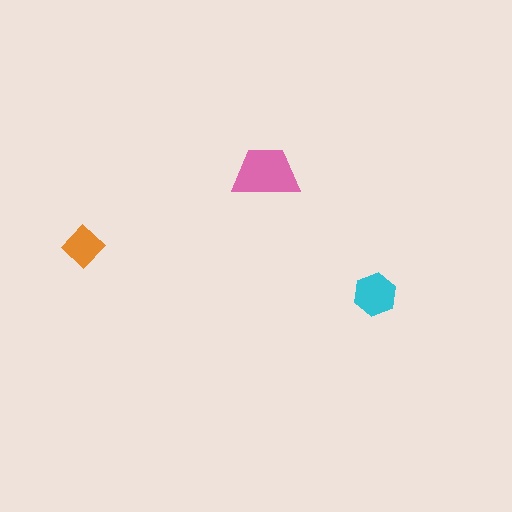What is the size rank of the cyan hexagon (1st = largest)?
2nd.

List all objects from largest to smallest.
The pink trapezoid, the cyan hexagon, the orange diamond.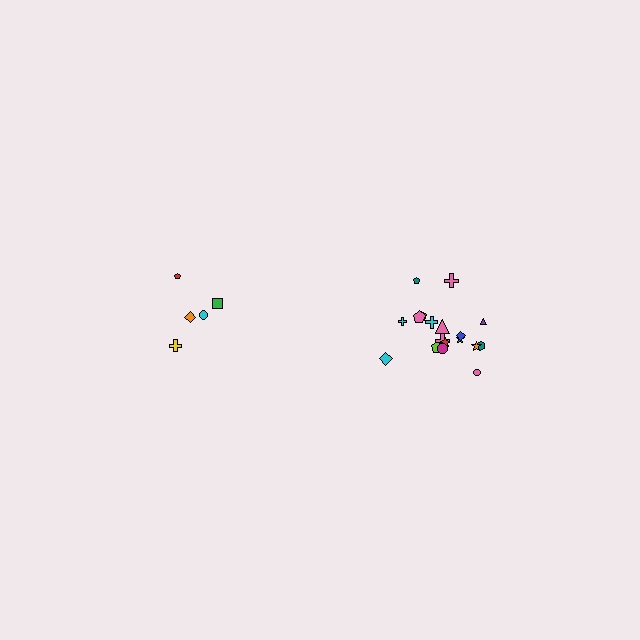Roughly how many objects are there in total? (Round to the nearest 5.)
Roughly 25 objects in total.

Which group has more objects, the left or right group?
The right group.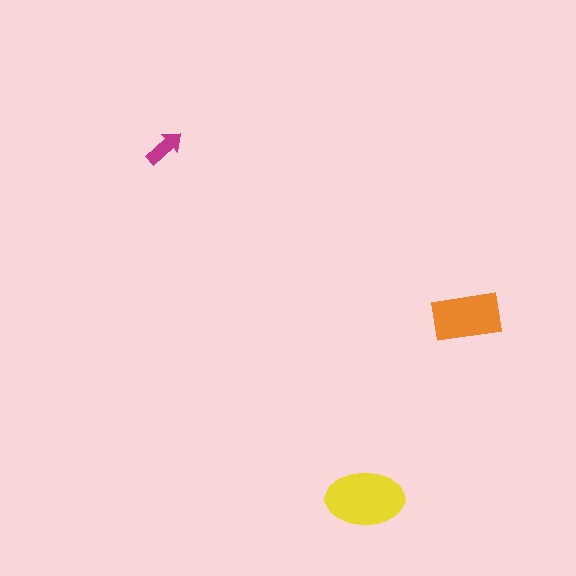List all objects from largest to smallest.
The yellow ellipse, the orange rectangle, the magenta arrow.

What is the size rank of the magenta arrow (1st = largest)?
3rd.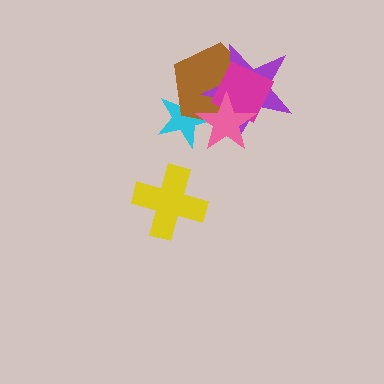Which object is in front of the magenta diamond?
The pink star is in front of the magenta diamond.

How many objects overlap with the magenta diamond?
3 objects overlap with the magenta diamond.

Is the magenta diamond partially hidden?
Yes, it is partially covered by another shape.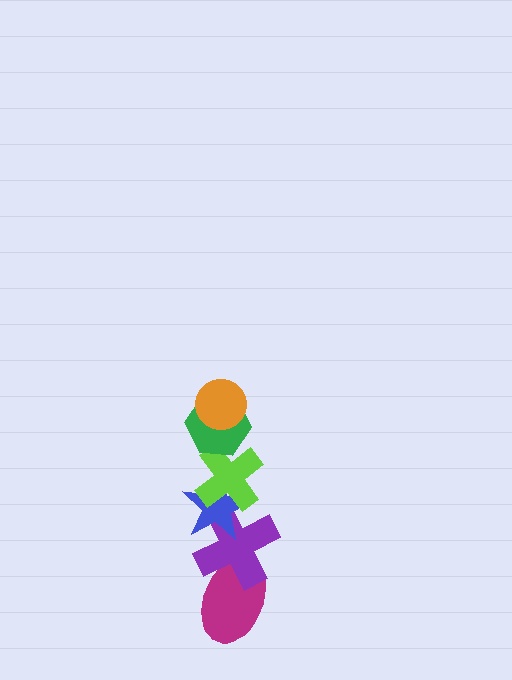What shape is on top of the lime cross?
The green hexagon is on top of the lime cross.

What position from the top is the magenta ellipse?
The magenta ellipse is 6th from the top.